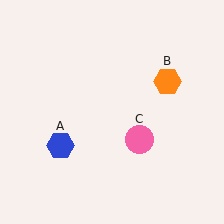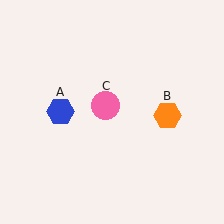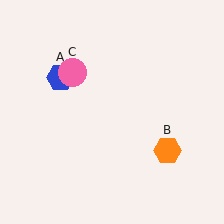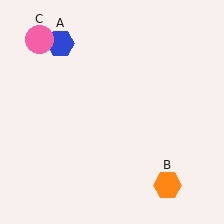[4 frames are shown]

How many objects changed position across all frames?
3 objects changed position: blue hexagon (object A), orange hexagon (object B), pink circle (object C).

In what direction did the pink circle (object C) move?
The pink circle (object C) moved up and to the left.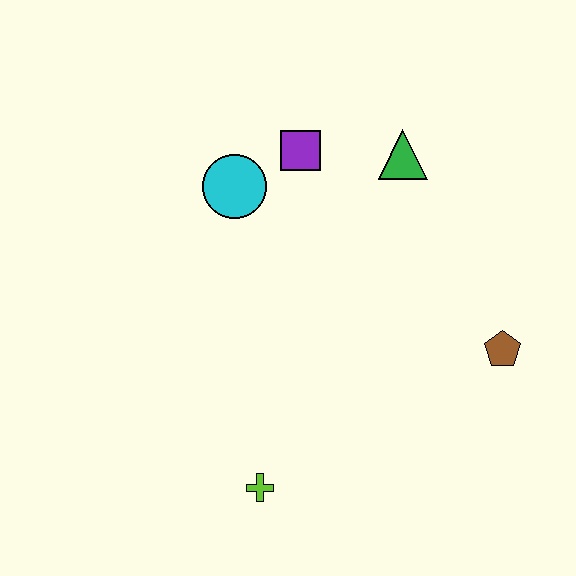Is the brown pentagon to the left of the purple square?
No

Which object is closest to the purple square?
The cyan circle is closest to the purple square.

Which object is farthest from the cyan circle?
The brown pentagon is farthest from the cyan circle.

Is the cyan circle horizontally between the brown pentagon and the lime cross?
No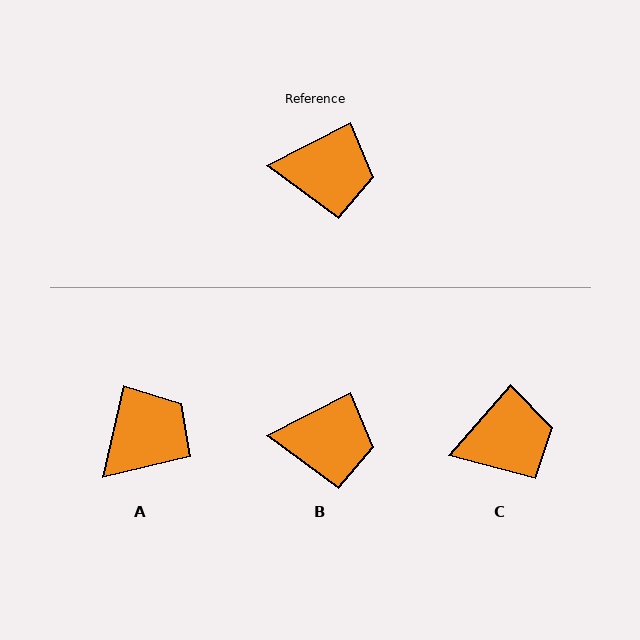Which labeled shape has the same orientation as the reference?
B.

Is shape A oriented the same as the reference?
No, it is off by about 50 degrees.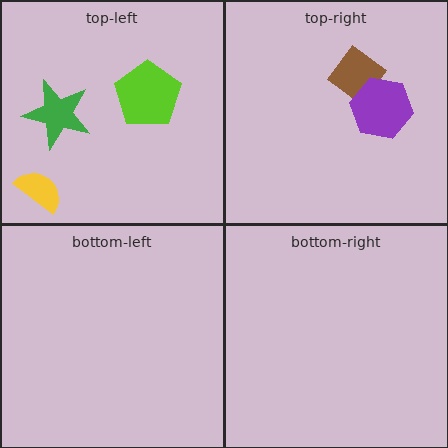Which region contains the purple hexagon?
The top-right region.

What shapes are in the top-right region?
The brown diamond, the purple hexagon.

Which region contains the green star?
The top-left region.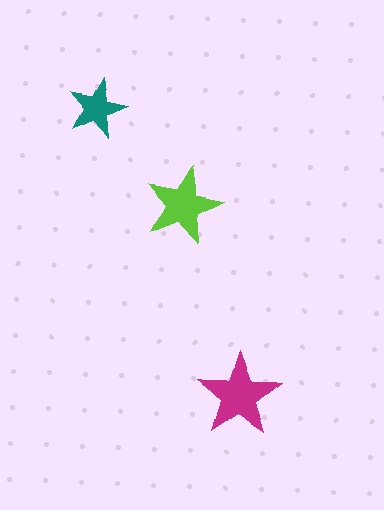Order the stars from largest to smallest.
the magenta one, the lime one, the teal one.